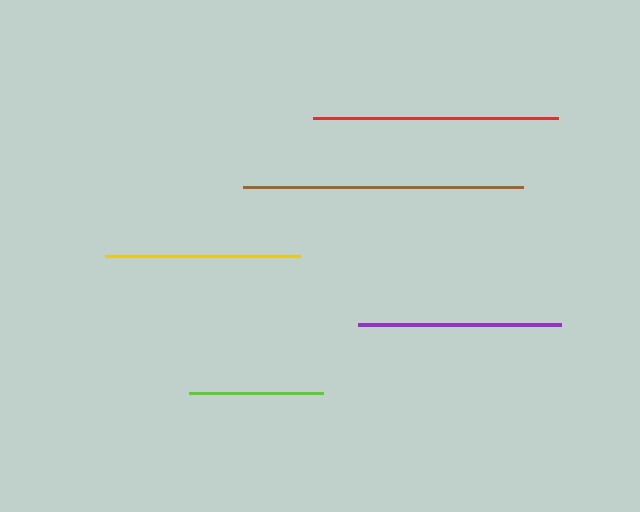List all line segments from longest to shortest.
From longest to shortest: brown, red, purple, yellow, lime.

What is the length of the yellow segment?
The yellow segment is approximately 195 pixels long.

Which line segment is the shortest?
The lime line is the shortest at approximately 135 pixels.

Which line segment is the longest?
The brown line is the longest at approximately 281 pixels.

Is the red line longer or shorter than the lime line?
The red line is longer than the lime line.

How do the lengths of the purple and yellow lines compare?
The purple and yellow lines are approximately the same length.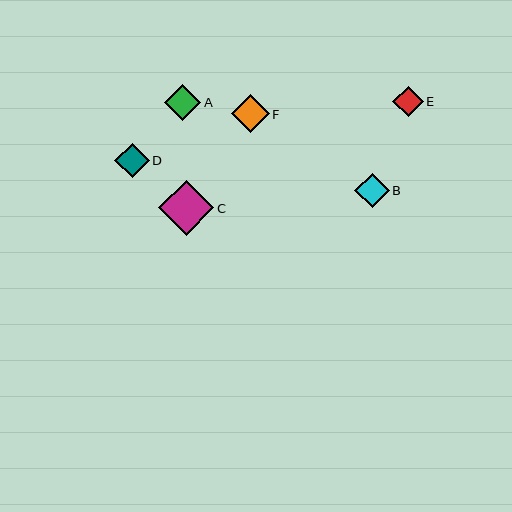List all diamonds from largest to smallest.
From largest to smallest: C, F, A, B, D, E.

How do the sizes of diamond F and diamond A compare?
Diamond F and diamond A are approximately the same size.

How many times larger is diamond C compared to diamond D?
Diamond C is approximately 1.6 times the size of diamond D.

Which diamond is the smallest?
Diamond E is the smallest with a size of approximately 30 pixels.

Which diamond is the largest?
Diamond C is the largest with a size of approximately 55 pixels.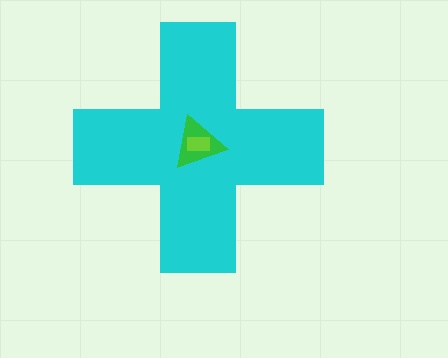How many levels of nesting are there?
3.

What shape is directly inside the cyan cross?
The green triangle.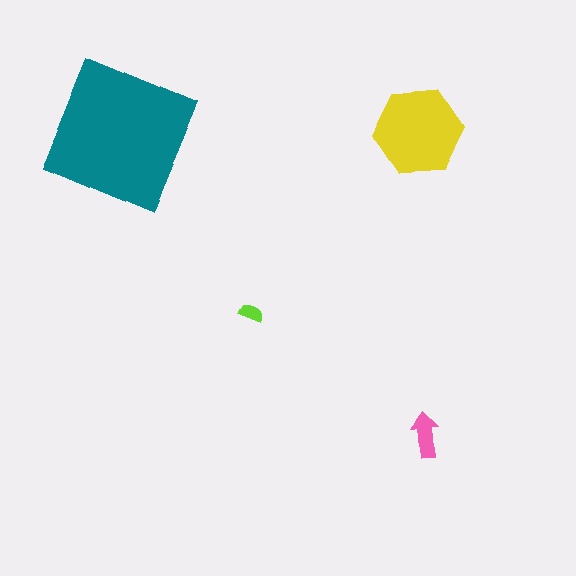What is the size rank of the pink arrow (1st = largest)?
3rd.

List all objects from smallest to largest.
The lime semicircle, the pink arrow, the yellow hexagon, the teal square.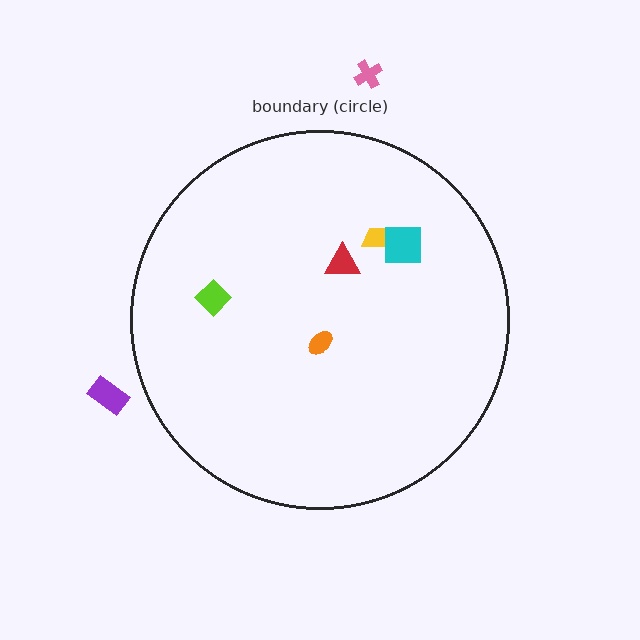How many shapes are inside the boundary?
5 inside, 2 outside.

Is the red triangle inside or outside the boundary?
Inside.